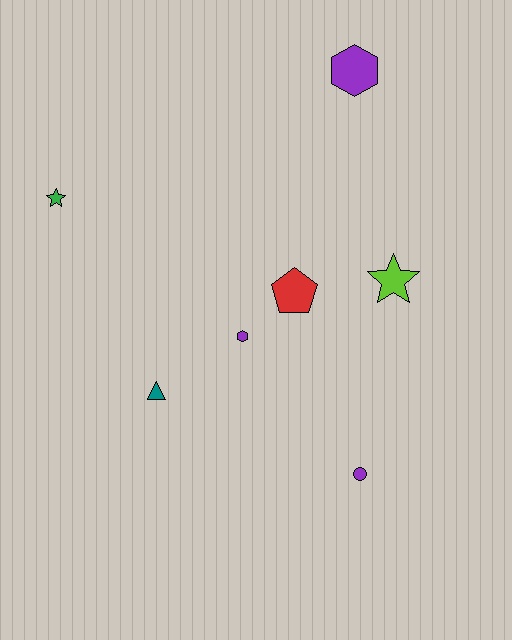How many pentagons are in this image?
There is 1 pentagon.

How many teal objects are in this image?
There is 1 teal object.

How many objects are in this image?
There are 7 objects.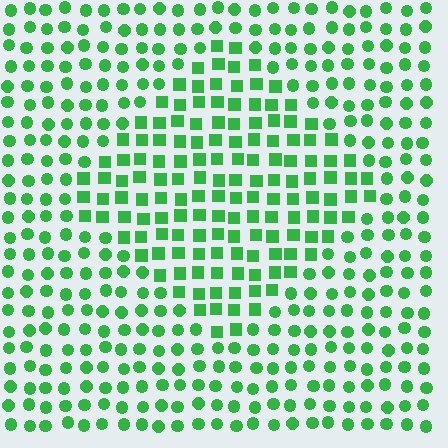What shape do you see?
I see a diamond.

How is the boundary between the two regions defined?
The boundary is defined by a change in element shape: squares inside vs. circles outside. All elements share the same color and spacing.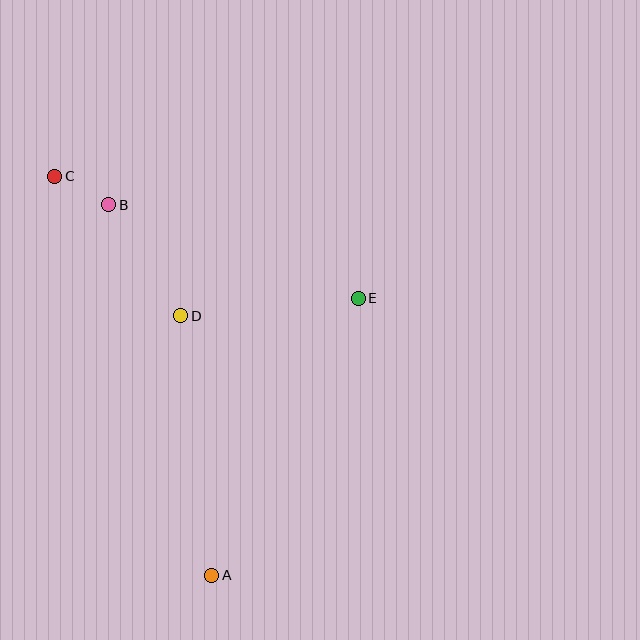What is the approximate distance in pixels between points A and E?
The distance between A and E is approximately 313 pixels.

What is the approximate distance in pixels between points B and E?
The distance between B and E is approximately 266 pixels.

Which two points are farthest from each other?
Points A and C are farthest from each other.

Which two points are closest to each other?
Points B and C are closest to each other.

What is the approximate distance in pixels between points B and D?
The distance between B and D is approximately 132 pixels.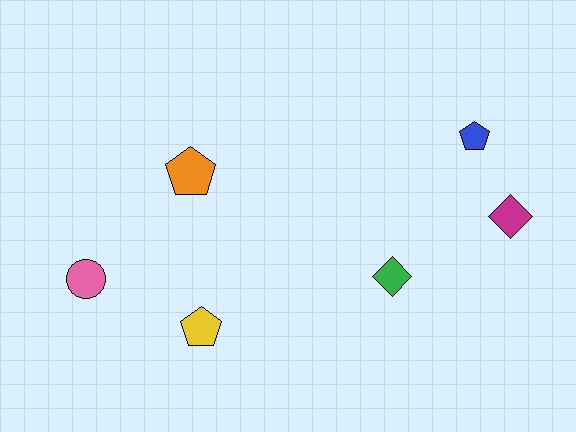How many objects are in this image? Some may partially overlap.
There are 6 objects.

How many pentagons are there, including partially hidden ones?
There are 3 pentagons.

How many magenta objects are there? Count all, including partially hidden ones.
There is 1 magenta object.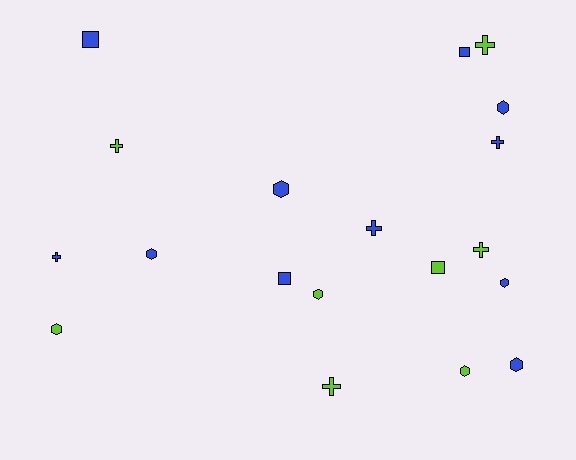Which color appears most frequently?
Blue, with 11 objects.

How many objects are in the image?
There are 19 objects.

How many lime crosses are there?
There are 4 lime crosses.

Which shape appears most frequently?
Hexagon, with 8 objects.